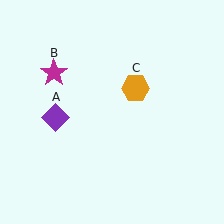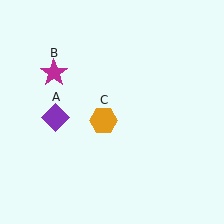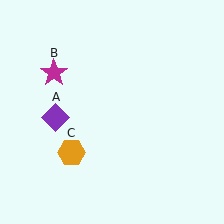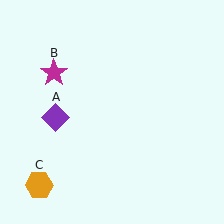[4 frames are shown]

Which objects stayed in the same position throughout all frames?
Purple diamond (object A) and magenta star (object B) remained stationary.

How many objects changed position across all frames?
1 object changed position: orange hexagon (object C).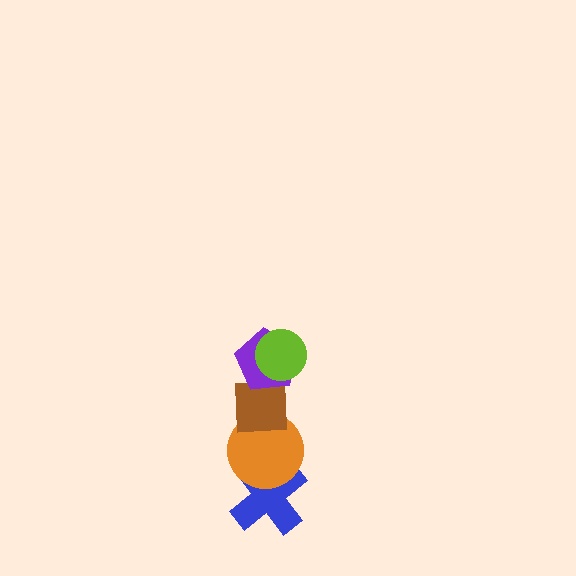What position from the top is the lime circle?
The lime circle is 1st from the top.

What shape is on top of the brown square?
The purple pentagon is on top of the brown square.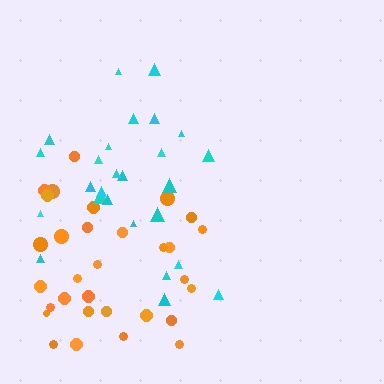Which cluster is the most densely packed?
Orange.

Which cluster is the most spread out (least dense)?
Cyan.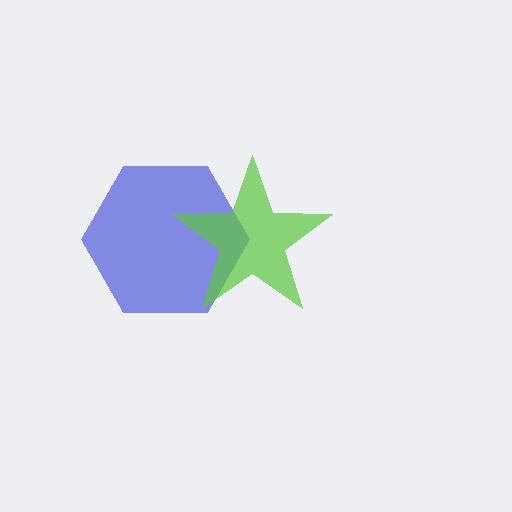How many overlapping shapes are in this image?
There are 2 overlapping shapes in the image.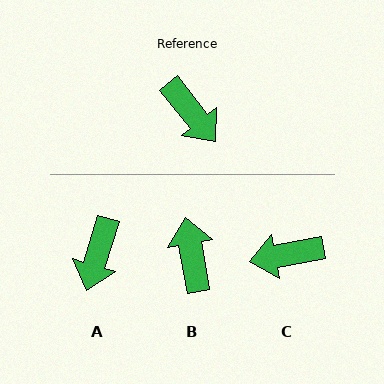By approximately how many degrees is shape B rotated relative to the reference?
Approximately 151 degrees counter-clockwise.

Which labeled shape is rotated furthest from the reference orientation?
B, about 151 degrees away.